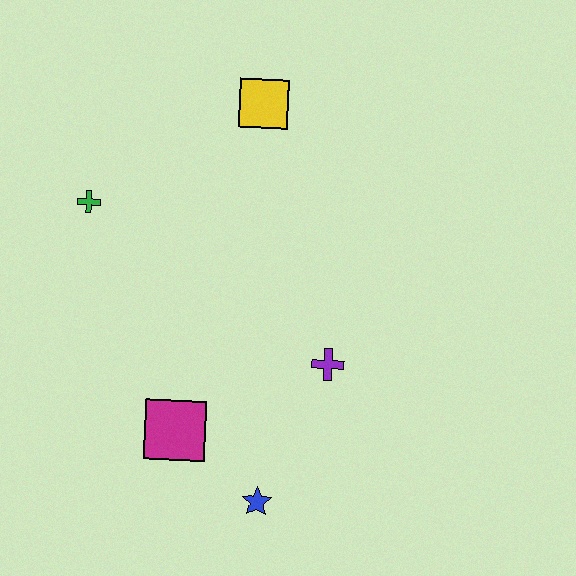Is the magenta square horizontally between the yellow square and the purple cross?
No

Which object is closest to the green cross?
The yellow square is closest to the green cross.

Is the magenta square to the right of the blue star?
No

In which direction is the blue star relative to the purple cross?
The blue star is below the purple cross.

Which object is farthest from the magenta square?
The yellow square is farthest from the magenta square.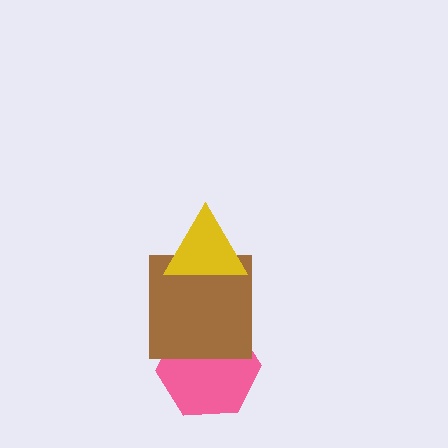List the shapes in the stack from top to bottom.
From top to bottom: the yellow triangle, the brown square, the pink hexagon.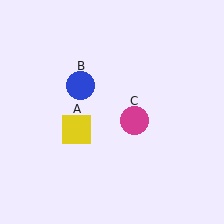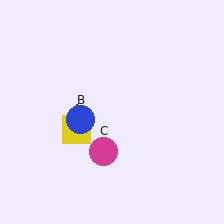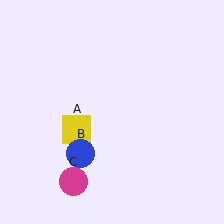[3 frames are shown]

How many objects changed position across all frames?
2 objects changed position: blue circle (object B), magenta circle (object C).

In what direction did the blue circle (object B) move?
The blue circle (object B) moved down.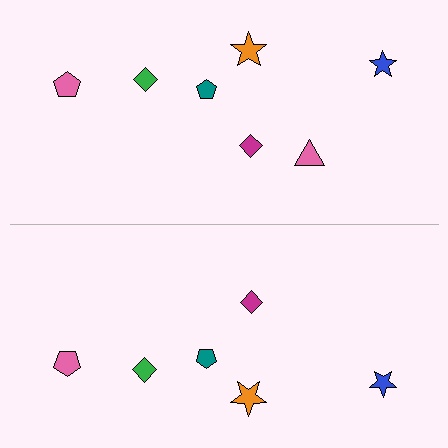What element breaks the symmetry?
A pink triangle is missing from the bottom side.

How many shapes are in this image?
There are 13 shapes in this image.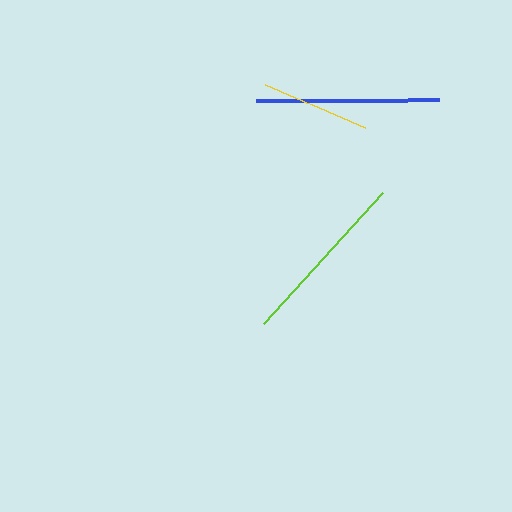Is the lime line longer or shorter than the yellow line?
The lime line is longer than the yellow line.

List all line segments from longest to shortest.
From longest to shortest: blue, lime, yellow.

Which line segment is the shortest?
The yellow line is the shortest at approximately 108 pixels.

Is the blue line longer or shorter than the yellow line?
The blue line is longer than the yellow line.